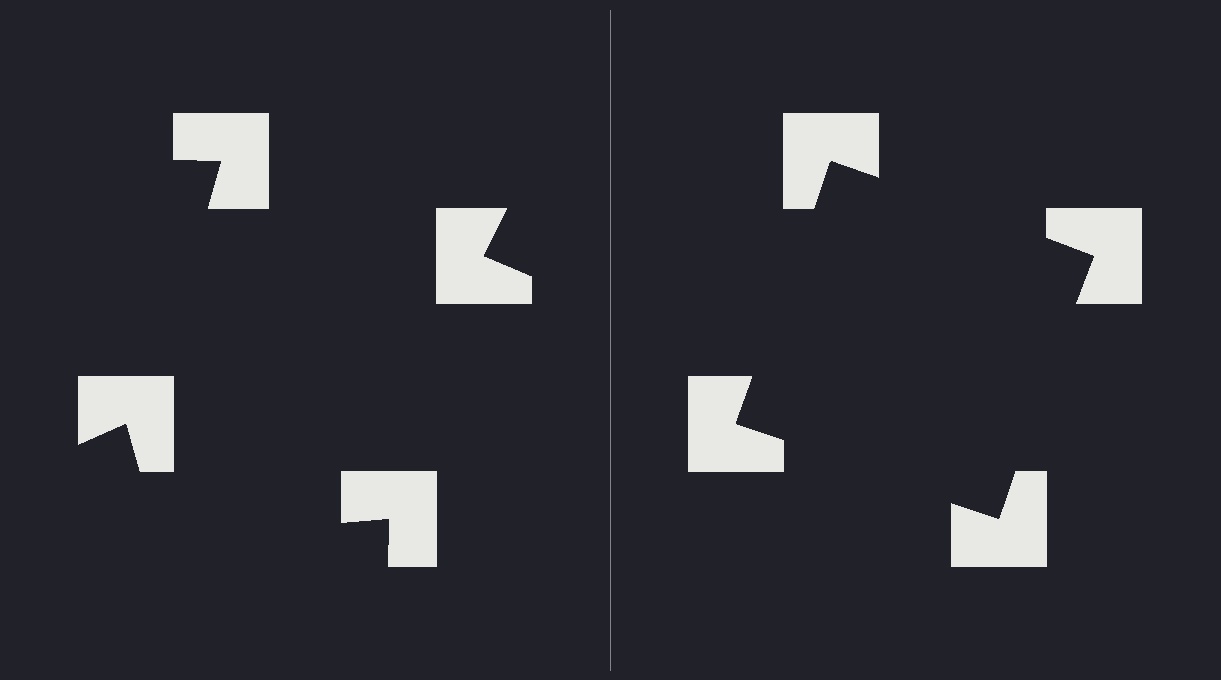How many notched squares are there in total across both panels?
8 — 4 on each side.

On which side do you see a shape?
An illusory square appears on the right side. On the left side the wedge cuts are rotated, so no coherent shape forms.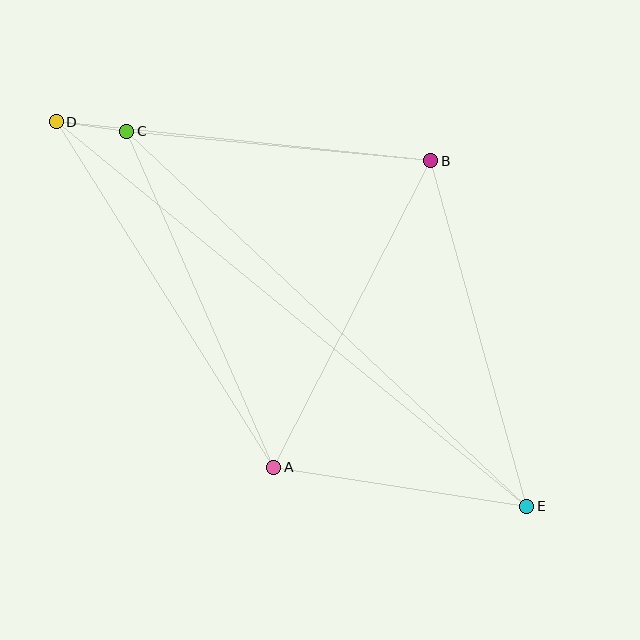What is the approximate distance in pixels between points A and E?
The distance between A and E is approximately 256 pixels.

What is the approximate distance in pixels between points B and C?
The distance between B and C is approximately 305 pixels.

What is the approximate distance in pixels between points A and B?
The distance between A and B is approximately 344 pixels.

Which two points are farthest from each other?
Points D and E are farthest from each other.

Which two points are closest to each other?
Points C and D are closest to each other.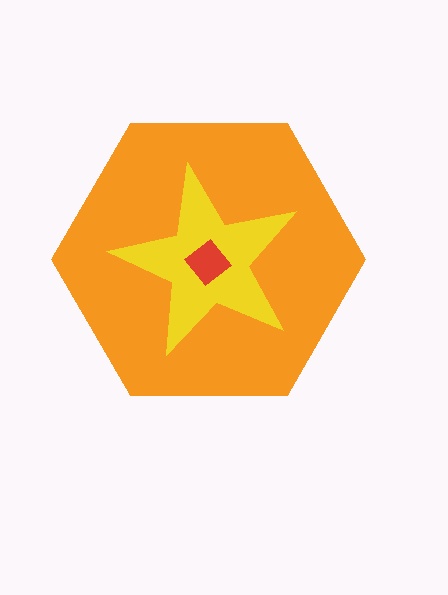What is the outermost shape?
The orange hexagon.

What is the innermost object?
The red diamond.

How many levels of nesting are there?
3.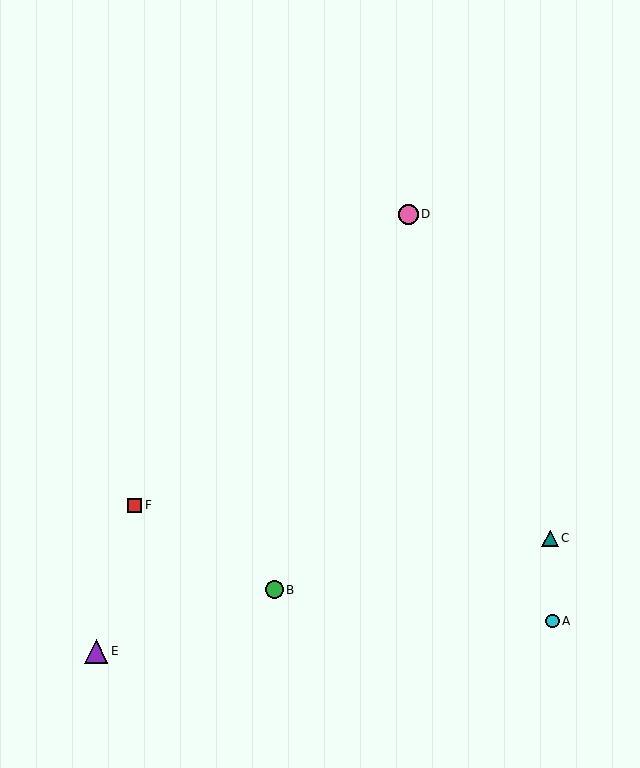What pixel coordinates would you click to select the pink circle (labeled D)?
Click at (409, 214) to select the pink circle D.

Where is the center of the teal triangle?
The center of the teal triangle is at (550, 538).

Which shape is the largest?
The purple triangle (labeled E) is the largest.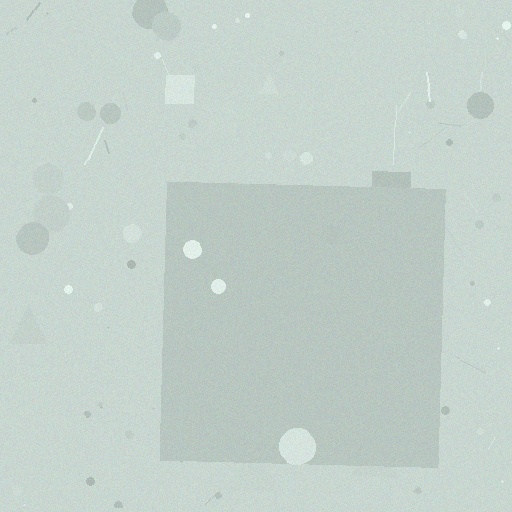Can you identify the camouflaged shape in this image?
The camouflaged shape is a square.